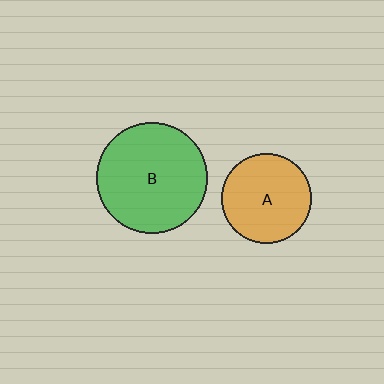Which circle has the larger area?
Circle B (green).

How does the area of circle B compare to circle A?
Approximately 1.6 times.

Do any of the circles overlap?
No, none of the circles overlap.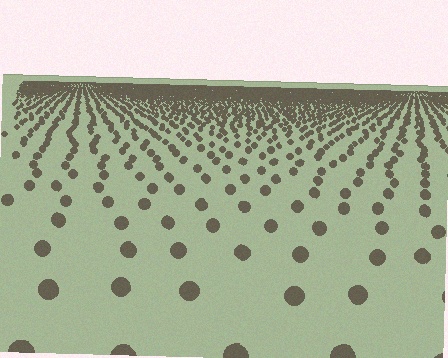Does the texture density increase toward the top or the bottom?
Density increases toward the top.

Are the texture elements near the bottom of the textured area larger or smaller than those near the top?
Larger. Near the bottom, elements are closer to the viewer and appear at a bigger on-screen size.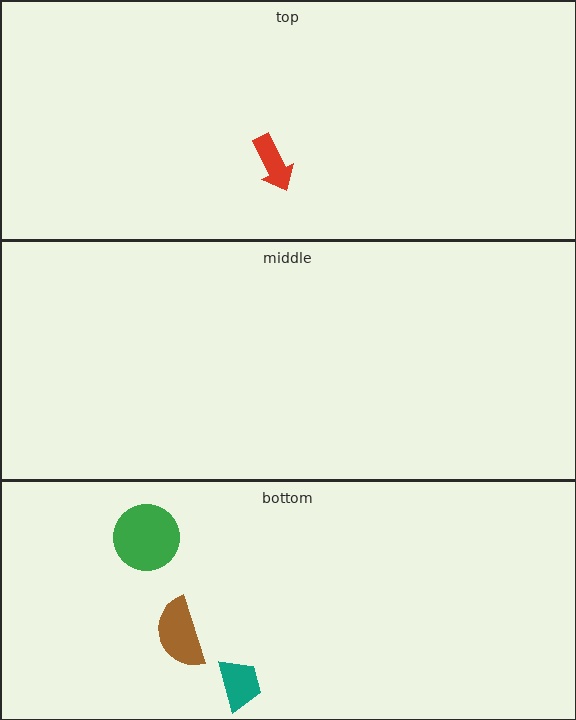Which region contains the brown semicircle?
The bottom region.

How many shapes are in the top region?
1.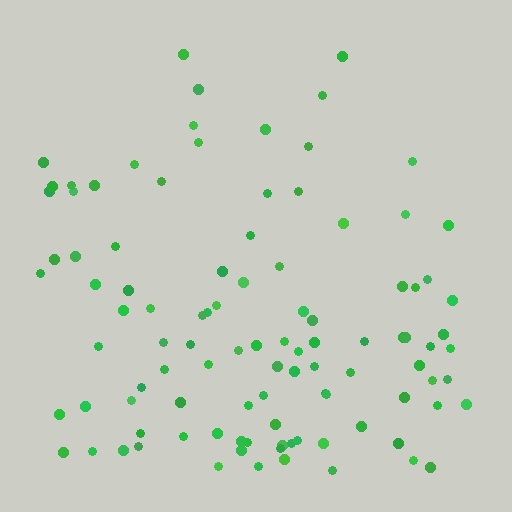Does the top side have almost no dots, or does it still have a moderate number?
Still a moderate number, just noticeably fewer than the bottom.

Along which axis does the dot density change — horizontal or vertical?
Vertical.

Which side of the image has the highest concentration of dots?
The bottom.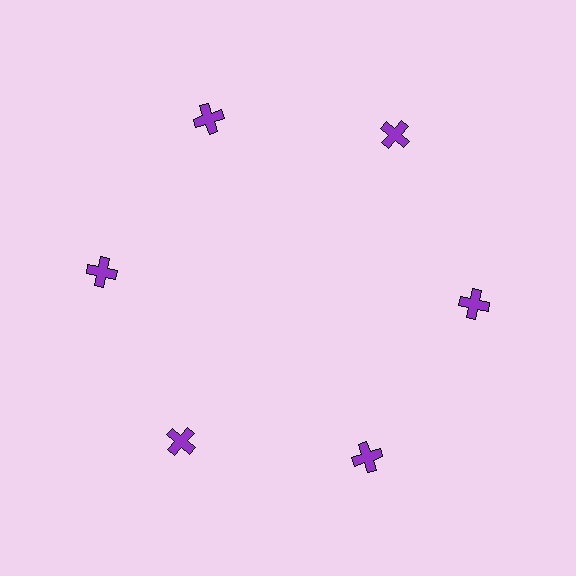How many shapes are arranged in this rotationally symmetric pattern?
There are 6 shapes, arranged in 6 groups of 1.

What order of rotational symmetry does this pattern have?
This pattern has 6-fold rotational symmetry.